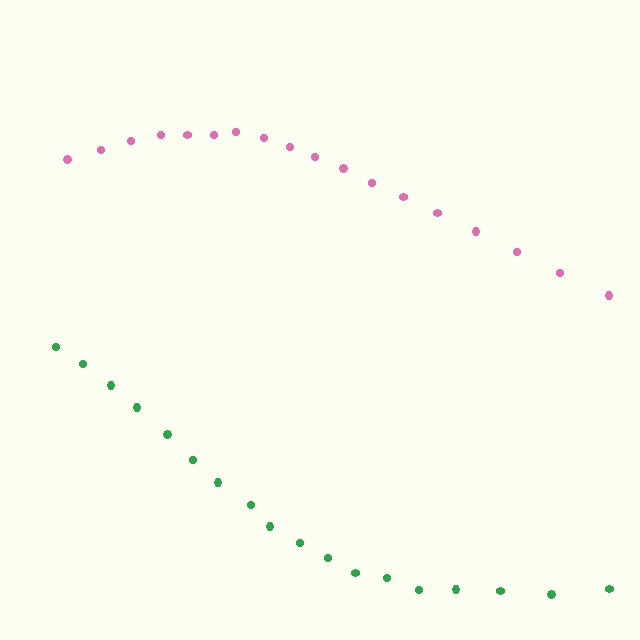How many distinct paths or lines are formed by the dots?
There are 2 distinct paths.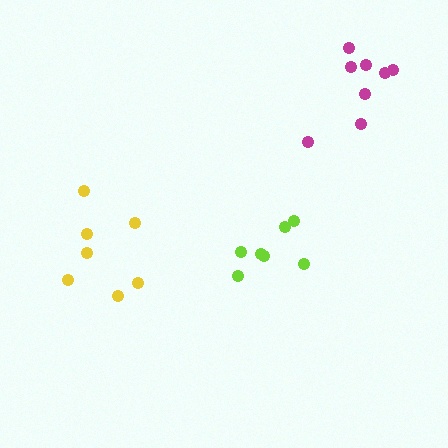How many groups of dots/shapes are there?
There are 3 groups.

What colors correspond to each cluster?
The clusters are colored: lime, yellow, magenta.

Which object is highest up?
The magenta cluster is topmost.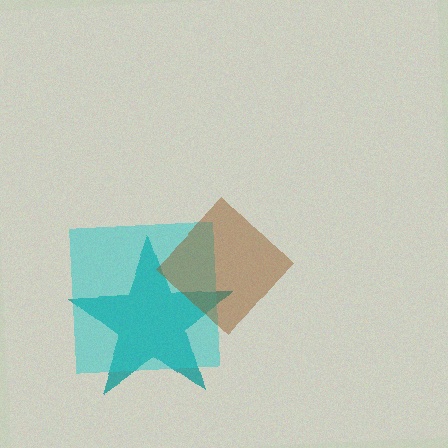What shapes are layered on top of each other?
The layered shapes are: a teal star, a cyan square, a brown diamond.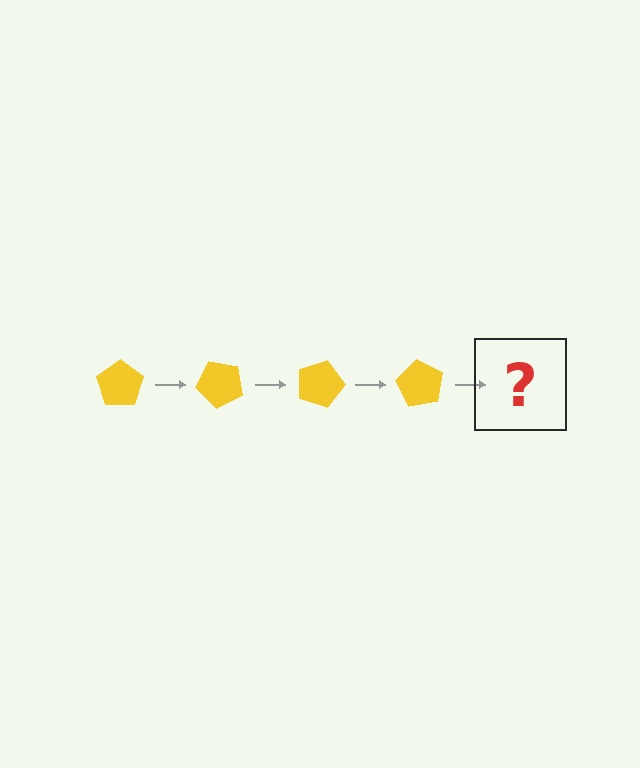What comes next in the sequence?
The next element should be a yellow pentagon rotated 180 degrees.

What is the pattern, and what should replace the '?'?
The pattern is that the pentagon rotates 45 degrees each step. The '?' should be a yellow pentagon rotated 180 degrees.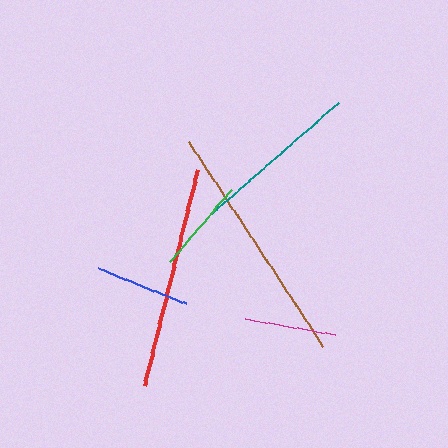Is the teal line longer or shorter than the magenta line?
The teal line is longer than the magenta line.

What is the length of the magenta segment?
The magenta segment is approximately 92 pixels long.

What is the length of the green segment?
The green segment is approximately 95 pixels long.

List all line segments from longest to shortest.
From longest to shortest: brown, red, teal, green, blue, magenta.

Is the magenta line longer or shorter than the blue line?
The blue line is longer than the magenta line.